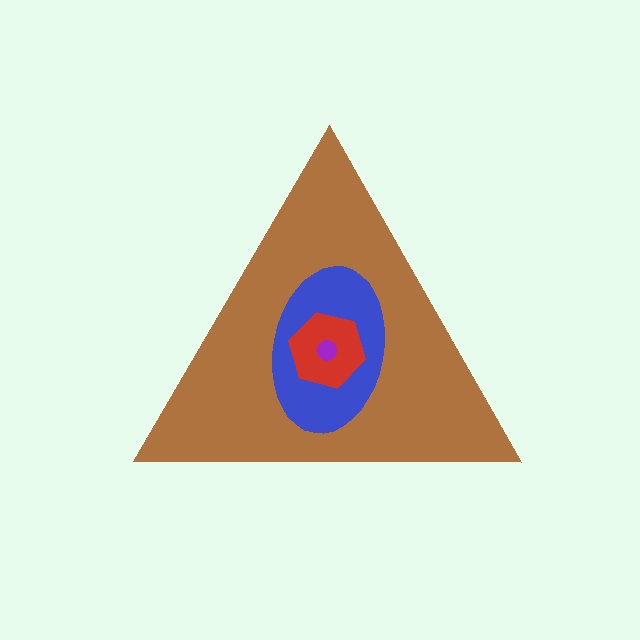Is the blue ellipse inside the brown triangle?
Yes.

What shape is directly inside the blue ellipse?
The red hexagon.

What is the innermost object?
The purple circle.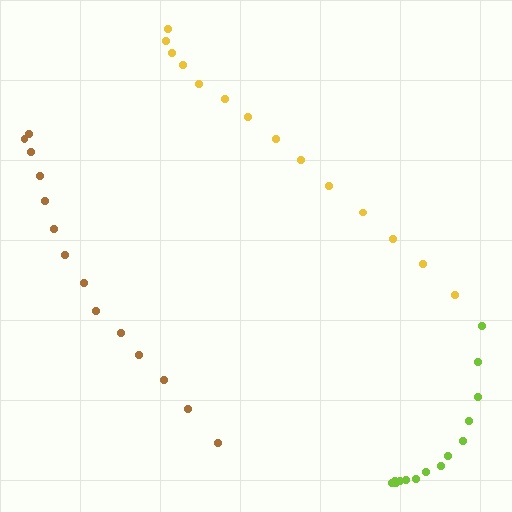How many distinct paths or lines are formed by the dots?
There are 3 distinct paths.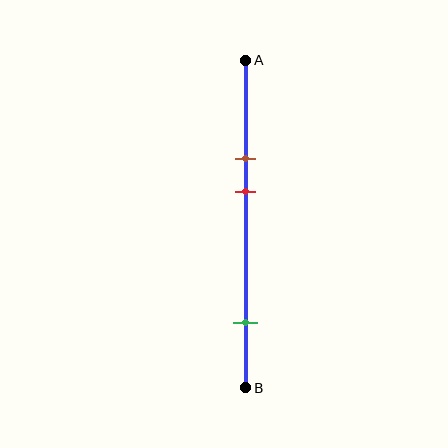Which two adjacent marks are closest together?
The brown and red marks are the closest adjacent pair.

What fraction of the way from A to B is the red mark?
The red mark is approximately 40% (0.4) of the way from A to B.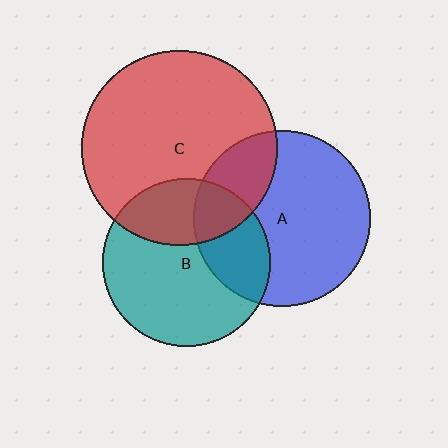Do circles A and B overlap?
Yes.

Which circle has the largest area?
Circle C (red).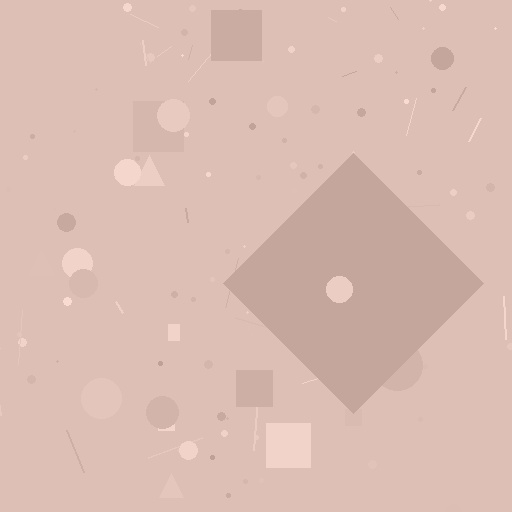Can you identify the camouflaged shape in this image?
The camouflaged shape is a diamond.